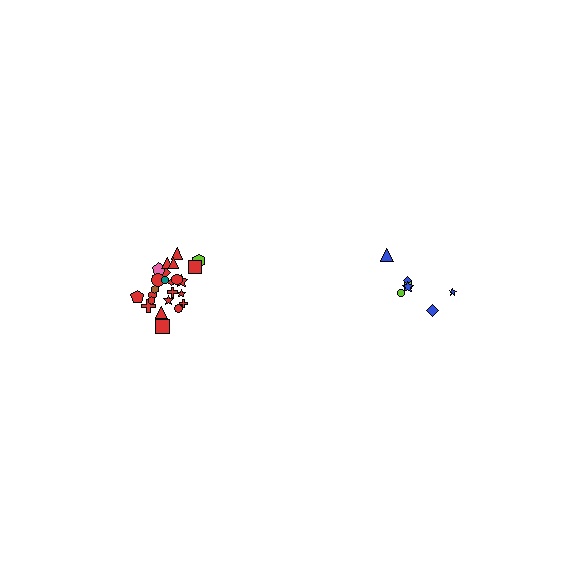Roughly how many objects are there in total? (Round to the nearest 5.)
Roughly 30 objects in total.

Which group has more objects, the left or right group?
The left group.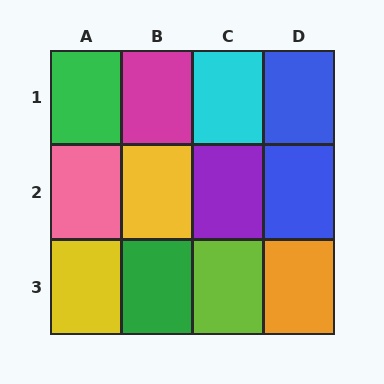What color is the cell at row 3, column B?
Green.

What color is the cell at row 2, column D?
Blue.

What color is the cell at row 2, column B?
Yellow.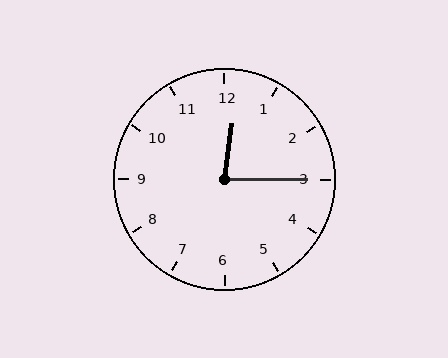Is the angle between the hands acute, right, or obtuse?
It is acute.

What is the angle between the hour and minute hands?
Approximately 82 degrees.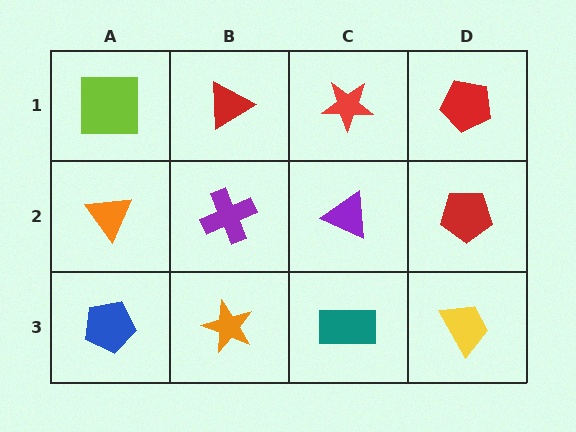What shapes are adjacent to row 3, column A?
An orange triangle (row 2, column A), an orange star (row 3, column B).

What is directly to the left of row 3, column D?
A teal rectangle.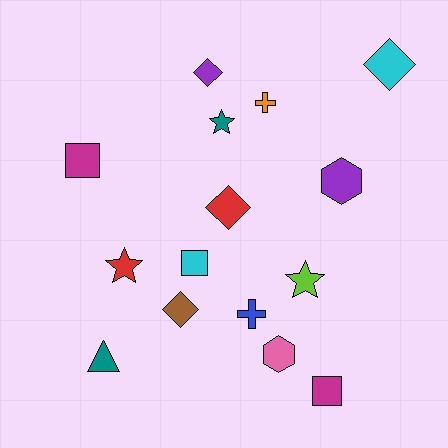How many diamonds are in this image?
There are 4 diamonds.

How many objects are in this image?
There are 15 objects.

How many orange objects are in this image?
There is 1 orange object.